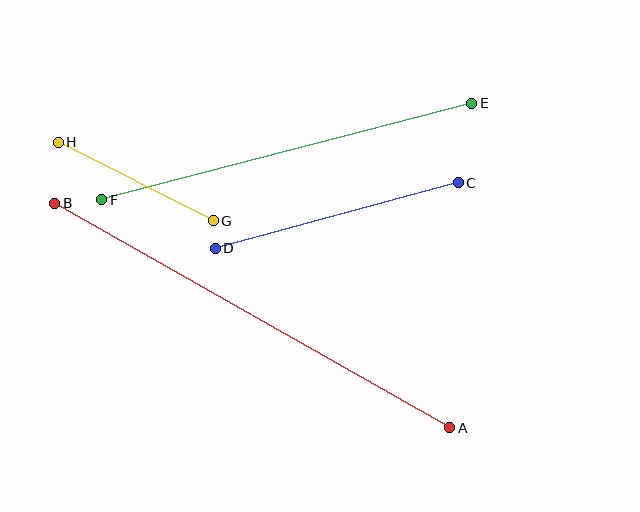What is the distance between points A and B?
The distance is approximately 454 pixels.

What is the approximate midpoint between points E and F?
The midpoint is at approximately (287, 152) pixels.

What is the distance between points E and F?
The distance is approximately 382 pixels.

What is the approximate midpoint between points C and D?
The midpoint is at approximately (337, 216) pixels.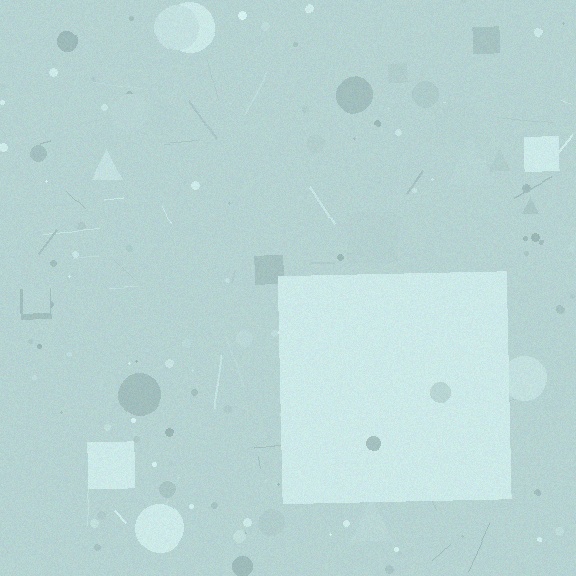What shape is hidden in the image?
A square is hidden in the image.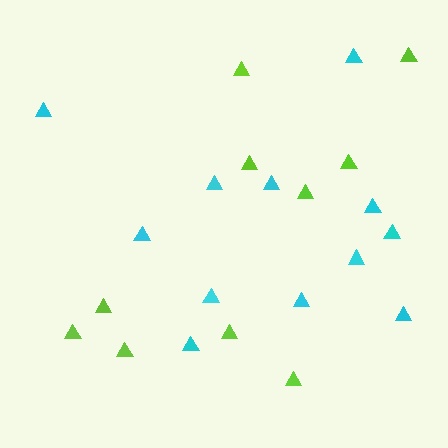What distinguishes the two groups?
There are 2 groups: one group of lime triangles (10) and one group of cyan triangles (12).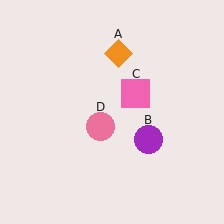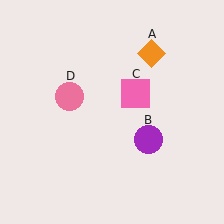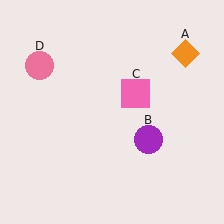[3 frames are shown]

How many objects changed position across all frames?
2 objects changed position: orange diamond (object A), pink circle (object D).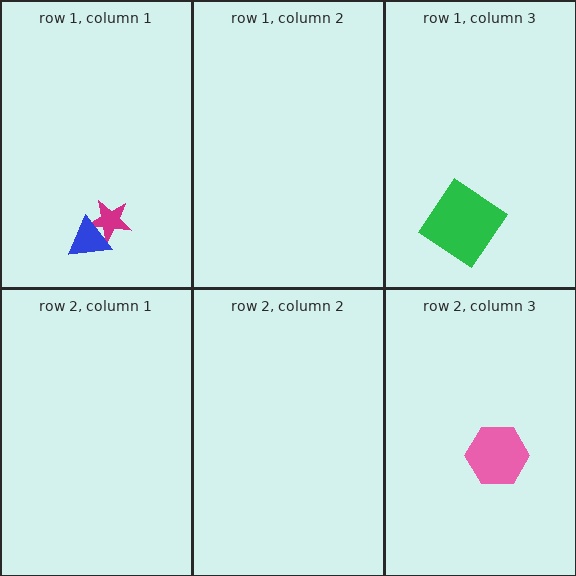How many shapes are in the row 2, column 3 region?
1.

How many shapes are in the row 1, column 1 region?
2.